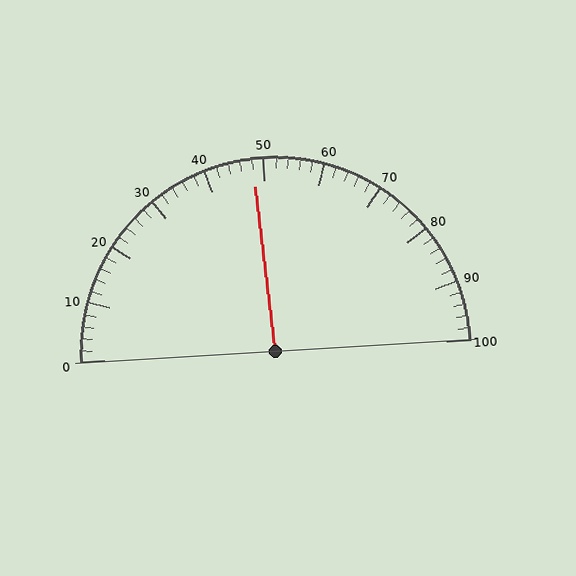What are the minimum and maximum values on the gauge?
The gauge ranges from 0 to 100.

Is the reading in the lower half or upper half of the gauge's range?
The reading is in the lower half of the range (0 to 100).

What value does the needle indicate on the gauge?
The needle indicates approximately 48.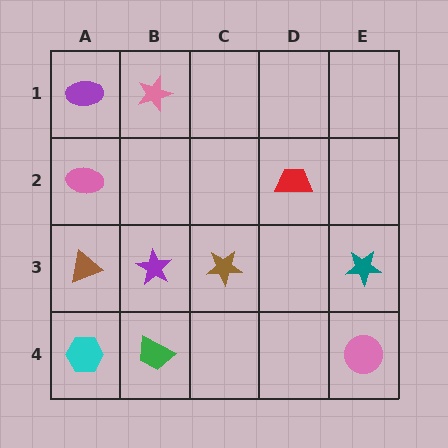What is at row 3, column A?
A brown triangle.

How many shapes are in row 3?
4 shapes.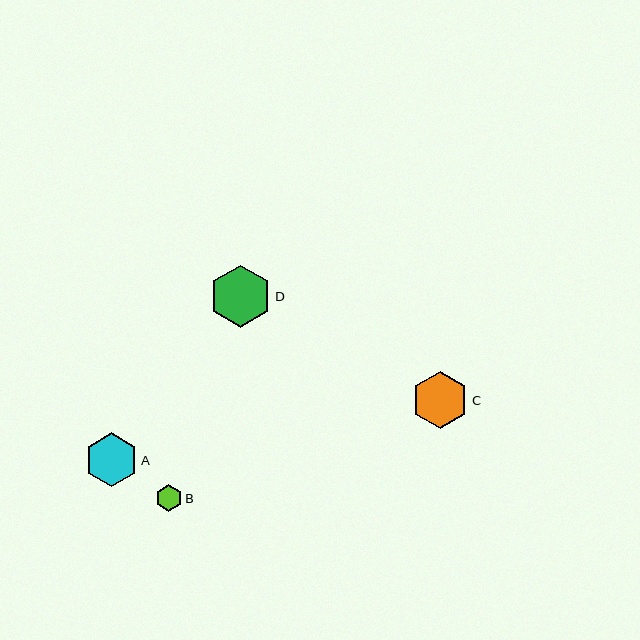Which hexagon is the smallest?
Hexagon B is the smallest with a size of approximately 27 pixels.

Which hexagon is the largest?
Hexagon D is the largest with a size of approximately 62 pixels.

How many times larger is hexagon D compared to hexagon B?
Hexagon D is approximately 2.3 times the size of hexagon B.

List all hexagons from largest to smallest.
From largest to smallest: D, C, A, B.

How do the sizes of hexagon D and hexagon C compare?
Hexagon D and hexagon C are approximately the same size.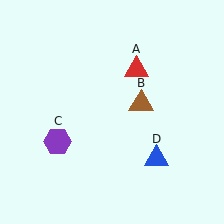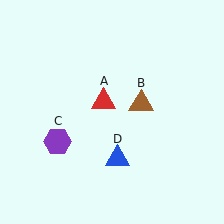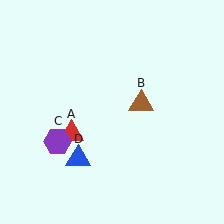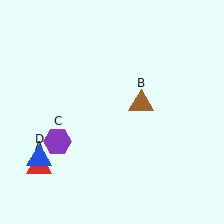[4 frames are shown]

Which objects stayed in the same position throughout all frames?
Brown triangle (object B) and purple hexagon (object C) remained stationary.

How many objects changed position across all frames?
2 objects changed position: red triangle (object A), blue triangle (object D).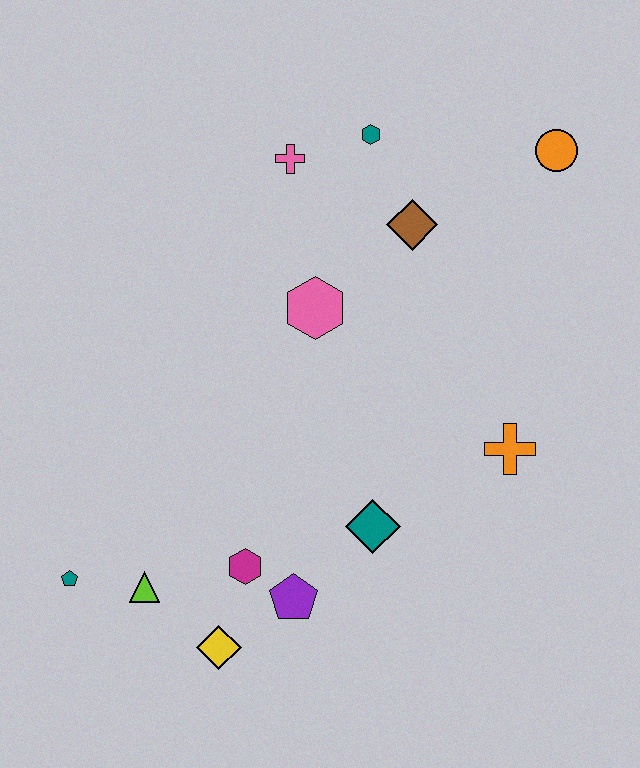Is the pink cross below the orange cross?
No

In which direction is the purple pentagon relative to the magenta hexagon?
The purple pentagon is to the right of the magenta hexagon.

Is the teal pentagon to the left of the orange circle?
Yes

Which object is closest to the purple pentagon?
The magenta hexagon is closest to the purple pentagon.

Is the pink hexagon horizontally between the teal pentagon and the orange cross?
Yes